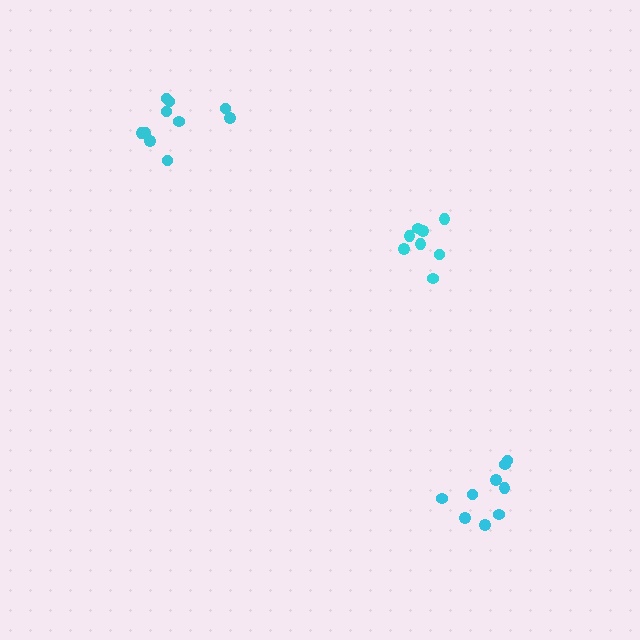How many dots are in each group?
Group 1: 9 dots, Group 2: 8 dots, Group 3: 10 dots (27 total).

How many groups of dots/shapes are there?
There are 3 groups.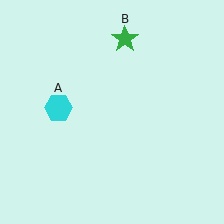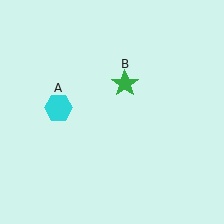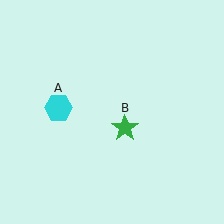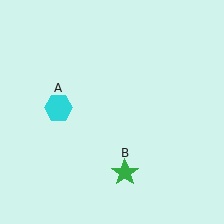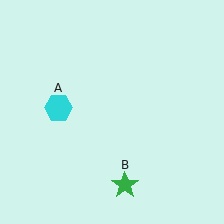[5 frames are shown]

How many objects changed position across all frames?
1 object changed position: green star (object B).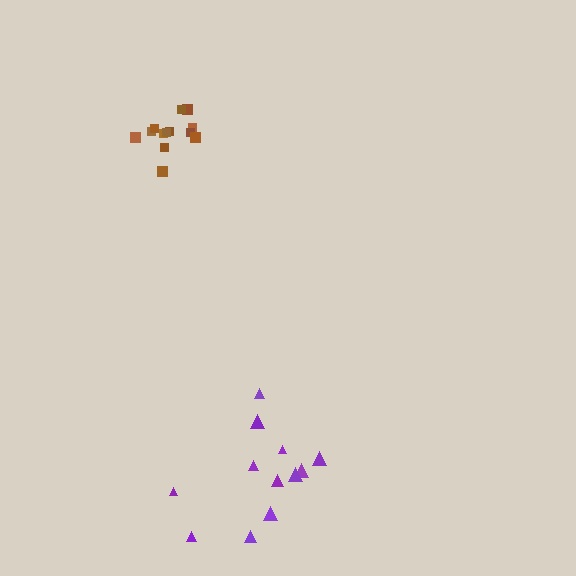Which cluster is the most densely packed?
Brown.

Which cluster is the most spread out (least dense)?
Purple.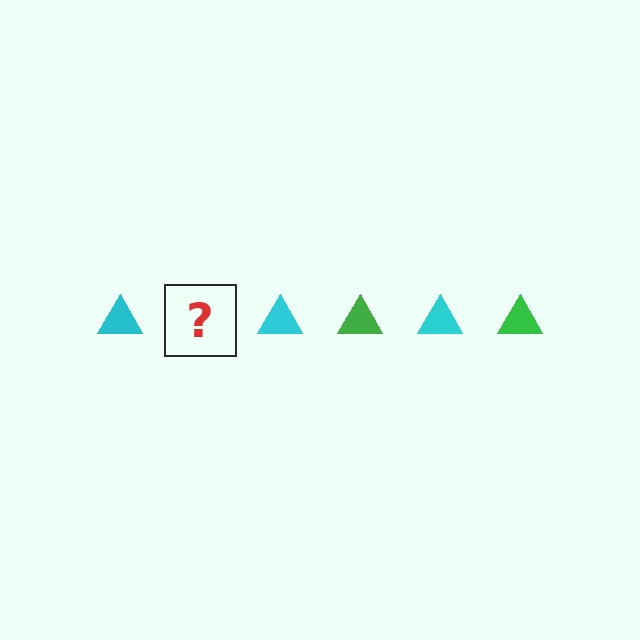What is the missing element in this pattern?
The missing element is a green triangle.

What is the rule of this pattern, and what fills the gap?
The rule is that the pattern cycles through cyan, green triangles. The gap should be filled with a green triangle.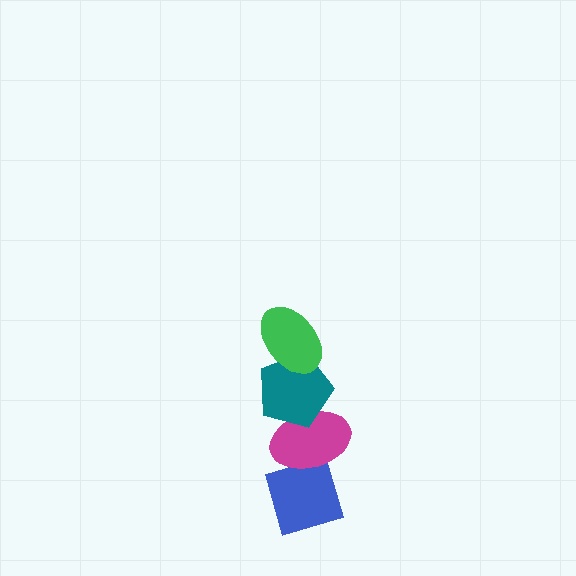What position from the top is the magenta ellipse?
The magenta ellipse is 3rd from the top.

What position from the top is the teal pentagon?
The teal pentagon is 2nd from the top.